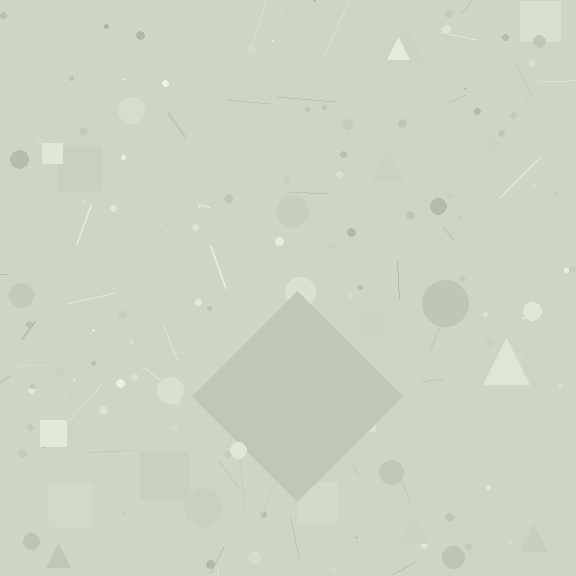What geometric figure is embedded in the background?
A diamond is embedded in the background.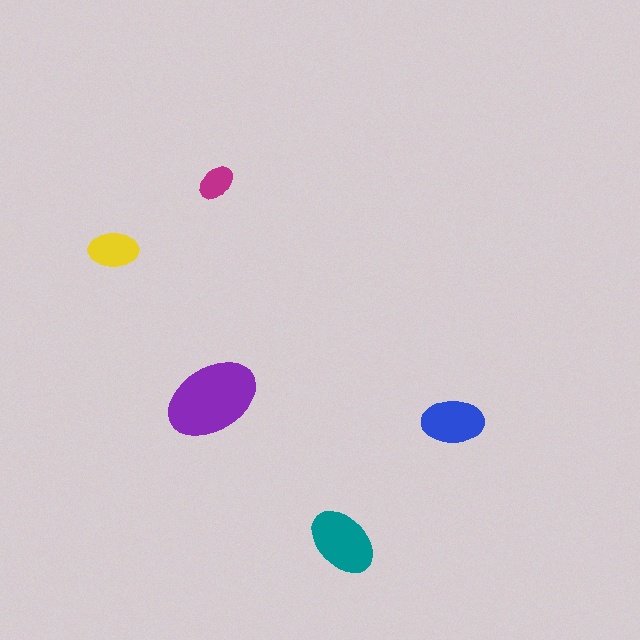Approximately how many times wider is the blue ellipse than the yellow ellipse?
About 1.5 times wider.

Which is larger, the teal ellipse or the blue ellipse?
The teal one.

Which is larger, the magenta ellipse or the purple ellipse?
The purple one.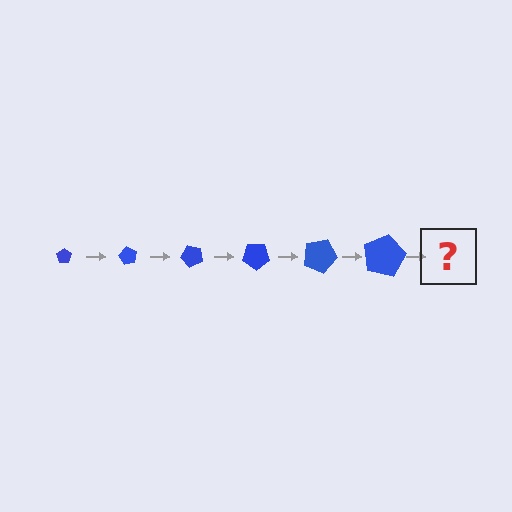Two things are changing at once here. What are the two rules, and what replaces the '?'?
The two rules are that the pentagon grows larger each step and it rotates 60 degrees each step. The '?' should be a pentagon, larger than the previous one and rotated 360 degrees from the start.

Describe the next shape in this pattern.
It should be a pentagon, larger than the previous one and rotated 360 degrees from the start.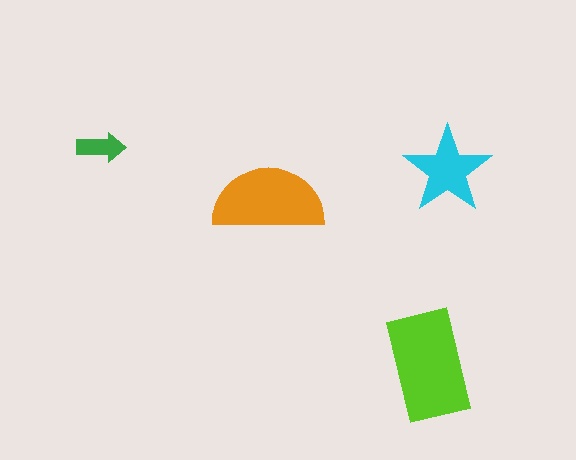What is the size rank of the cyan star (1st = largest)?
3rd.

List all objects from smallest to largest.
The green arrow, the cyan star, the orange semicircle, the lime rectangle.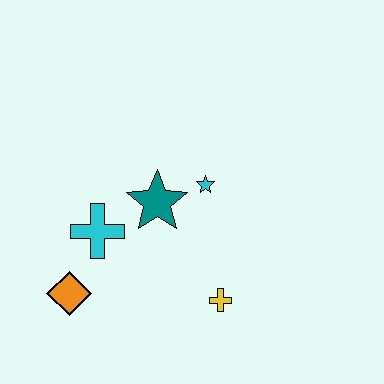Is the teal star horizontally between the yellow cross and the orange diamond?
Yes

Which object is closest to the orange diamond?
The cyan cross is closest to the orange diamond.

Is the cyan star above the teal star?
Yes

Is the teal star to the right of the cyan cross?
Yes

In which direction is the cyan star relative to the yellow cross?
The cyan star is above the yellow cross.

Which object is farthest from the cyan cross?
The yellow cross is farthest from the cyan cross.